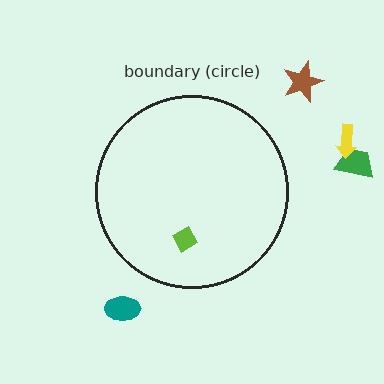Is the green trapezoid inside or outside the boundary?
Outside.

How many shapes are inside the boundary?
1 inside, 4 outside.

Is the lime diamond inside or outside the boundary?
Inside.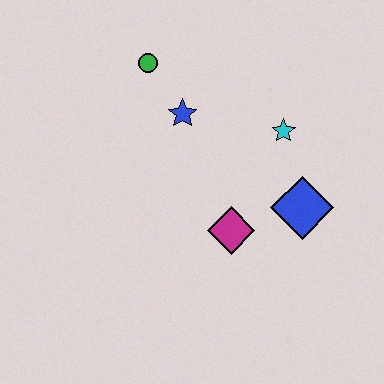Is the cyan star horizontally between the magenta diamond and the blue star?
No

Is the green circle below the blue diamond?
No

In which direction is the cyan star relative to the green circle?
The cyan star is to the right of the green circle.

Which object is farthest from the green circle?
The blue diamond is farthest from the green circle.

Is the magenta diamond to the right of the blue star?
Yes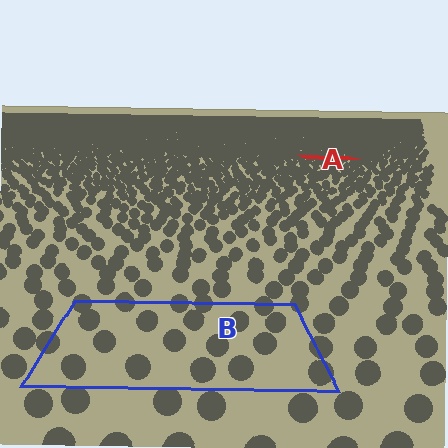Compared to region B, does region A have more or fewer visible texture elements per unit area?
Region A has more texture elements per unit area — they are packed more densely because it is farther away.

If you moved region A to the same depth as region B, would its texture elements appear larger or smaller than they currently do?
They would appear larger. At a closer depth, the same texture elements are projected at a bigger on-screen size.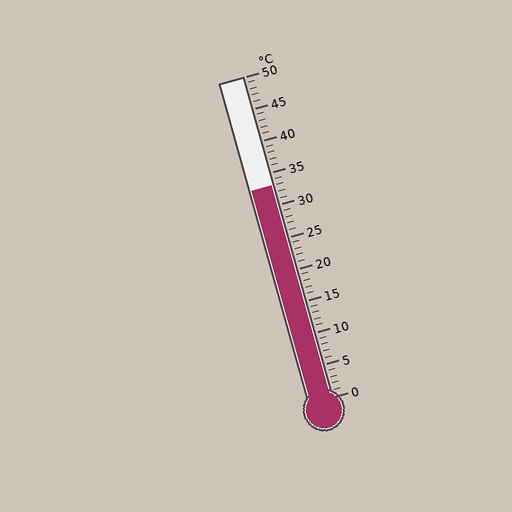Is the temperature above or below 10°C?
The temperature is above 10°C.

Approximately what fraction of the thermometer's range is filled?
The thermometer is filled to approximately 65% of its range.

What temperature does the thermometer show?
The thermometer shows approximately 33°C.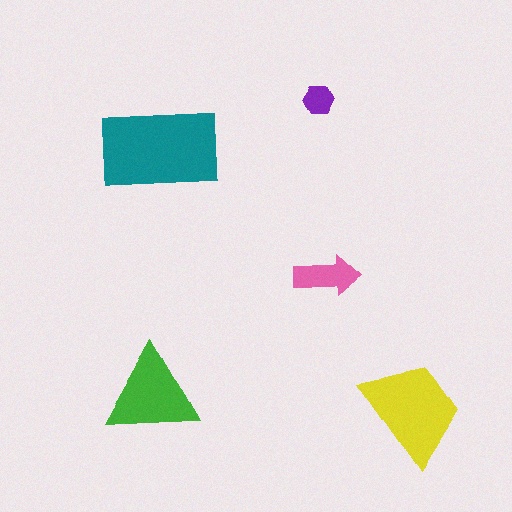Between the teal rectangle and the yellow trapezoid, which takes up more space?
The teal rectangle.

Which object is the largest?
The teal rectangle.